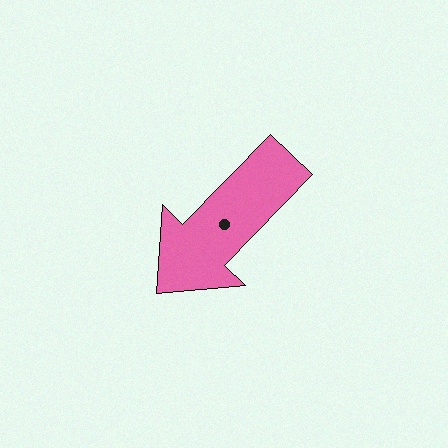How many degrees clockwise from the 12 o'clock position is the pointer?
Approximately 224 degrees.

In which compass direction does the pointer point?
Southwest.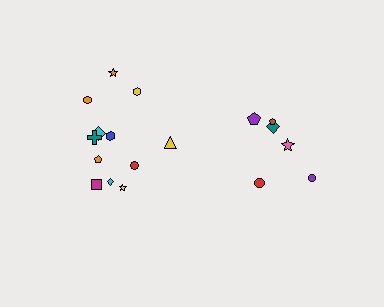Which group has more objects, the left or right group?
The left group.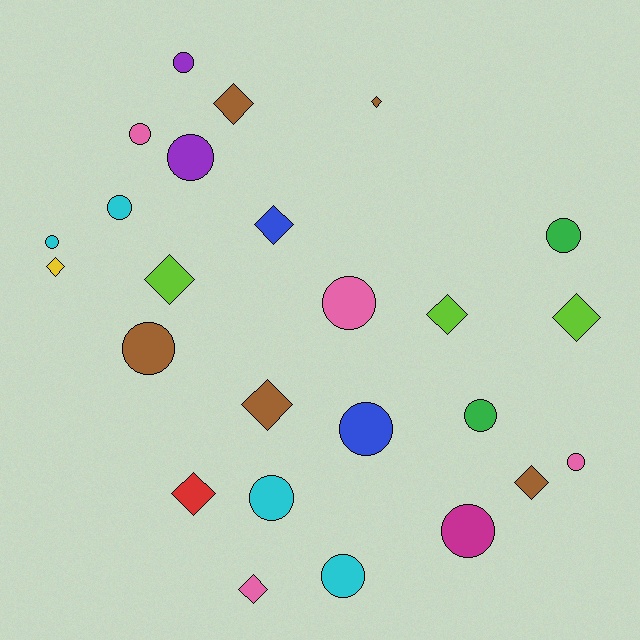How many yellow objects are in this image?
There is 1 yellow object.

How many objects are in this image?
There are 25 objects.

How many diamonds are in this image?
There are 11 diamonds.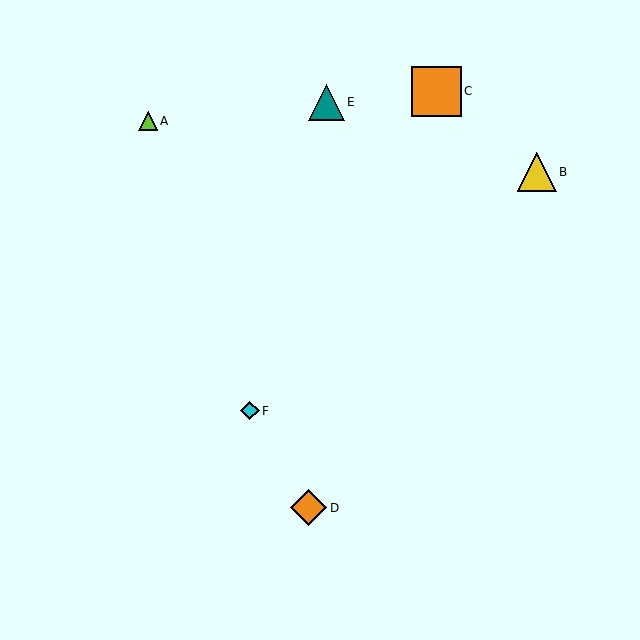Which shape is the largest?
The orange square (labeled C) is the largest.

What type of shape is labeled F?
Shape F is a cyan diamond.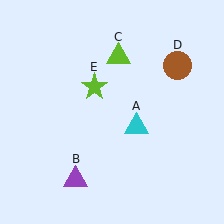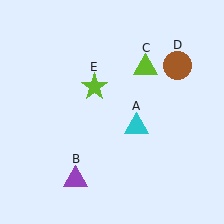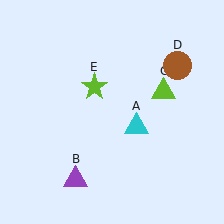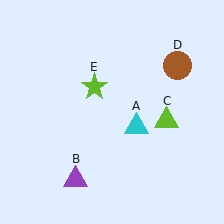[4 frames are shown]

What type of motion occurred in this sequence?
The lime triangle (object C) rotated clockwise around the center of the scene.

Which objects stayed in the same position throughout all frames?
Cyan triangle (object A) and purple triangle (object B) and brown circle (object D) and lime star (object E) remained stationary.